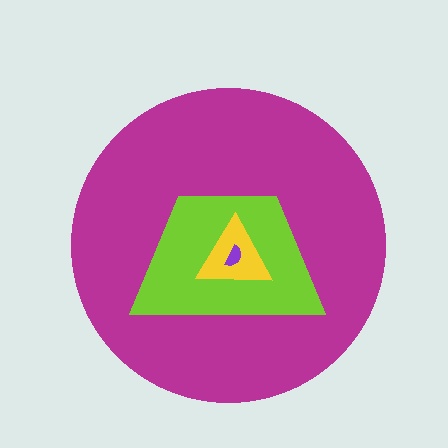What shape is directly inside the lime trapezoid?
The yellow triangle.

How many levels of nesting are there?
4.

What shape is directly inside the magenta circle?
The lime trapezoid.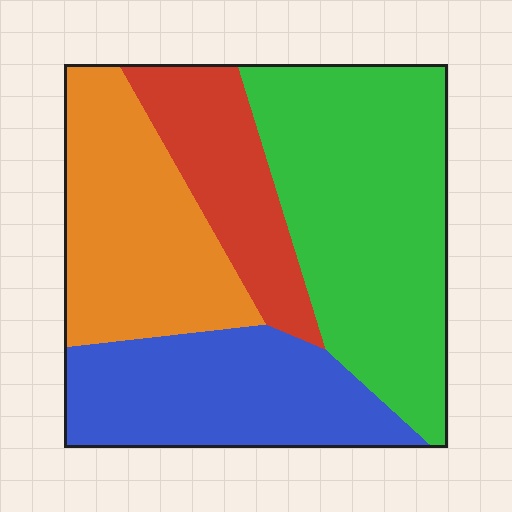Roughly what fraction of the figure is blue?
Blue covers 23% of the figure.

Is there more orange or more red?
Orange.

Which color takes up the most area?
Green, at roughly 35%.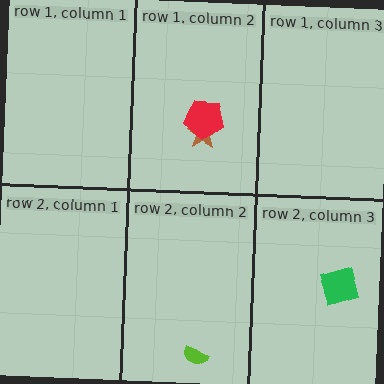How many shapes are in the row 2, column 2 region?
1.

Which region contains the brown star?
The row 1, column 2 region.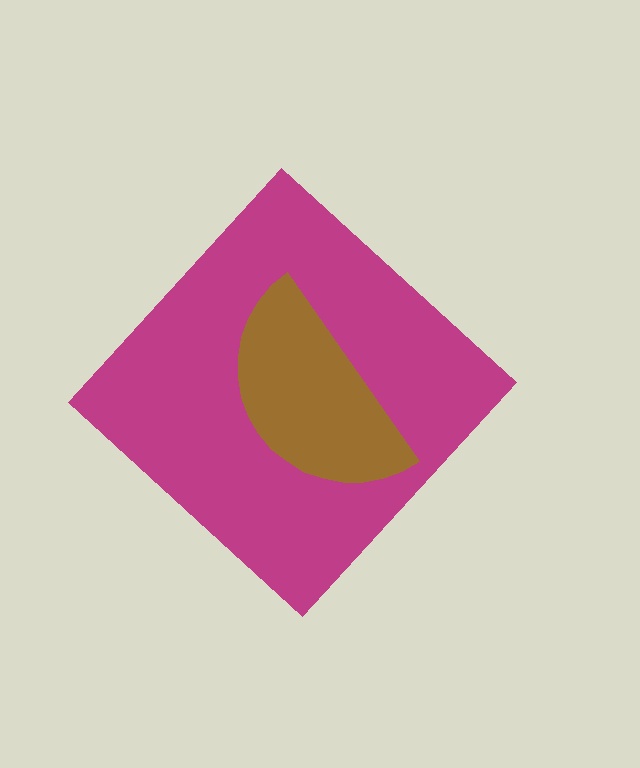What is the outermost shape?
The magenta diamond.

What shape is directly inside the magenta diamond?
The brown semicircle.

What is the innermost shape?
The brown semicircle.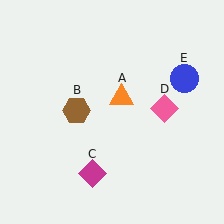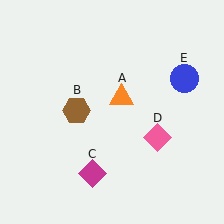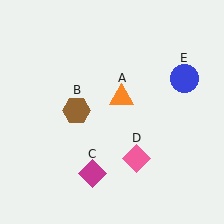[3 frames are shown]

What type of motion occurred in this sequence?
The pink diamond (object D) rotated clockwise around the center of the scene.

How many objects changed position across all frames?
1 object changed position: pink diamond (object D).